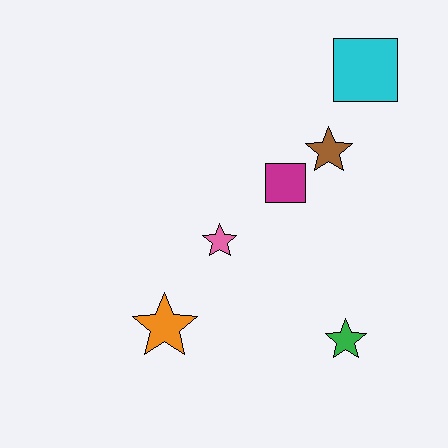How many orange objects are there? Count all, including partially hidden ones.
There is 1 orange object.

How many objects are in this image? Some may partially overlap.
There are 6 objects.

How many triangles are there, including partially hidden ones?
There are no triangles.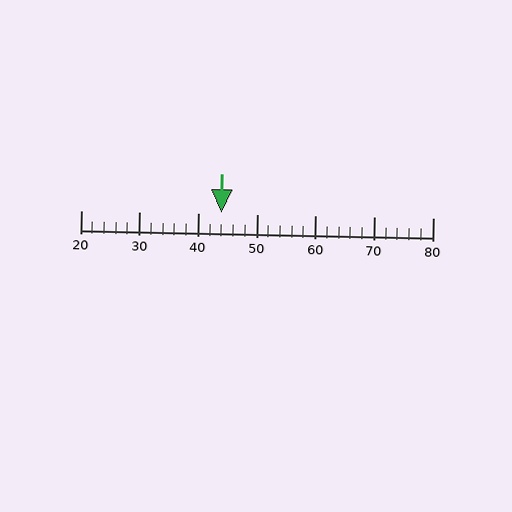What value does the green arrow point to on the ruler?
The green arrow points to approximately 44.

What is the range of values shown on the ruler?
The ruler shows values from 20 to 80.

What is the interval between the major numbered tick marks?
The major tick marks are spaced 10 units apart.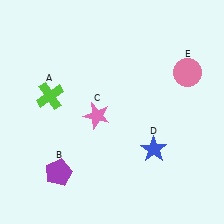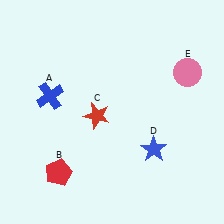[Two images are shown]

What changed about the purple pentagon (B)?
In Image 1, B is purple. In Image 2, it changed to red.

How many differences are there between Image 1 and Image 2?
There are 3 differences between the two images.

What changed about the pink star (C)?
In Image 1, C is pink. In Image 2, it changed to red.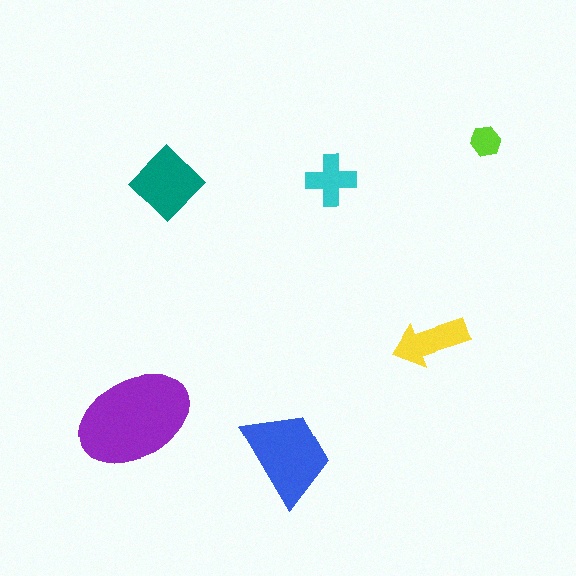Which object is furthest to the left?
The purple ellipse is leftmost.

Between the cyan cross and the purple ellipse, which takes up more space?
The purple ellipse.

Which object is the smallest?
The lime hexagon.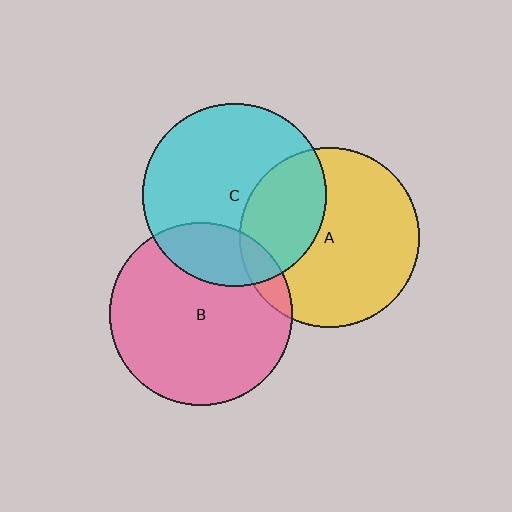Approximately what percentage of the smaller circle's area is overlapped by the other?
Approximately 20%.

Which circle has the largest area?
Circle B (pink).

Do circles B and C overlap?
Yes.